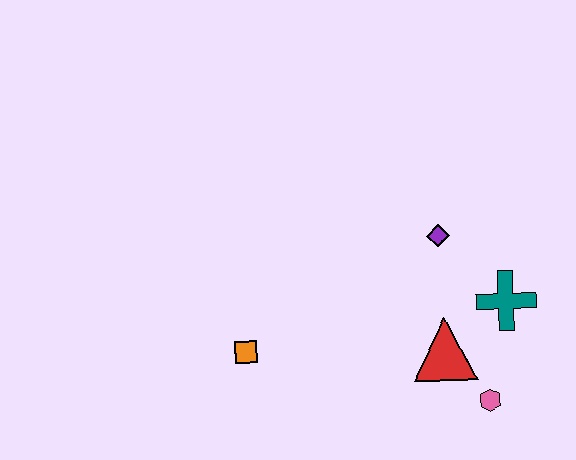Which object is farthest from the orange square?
The teal cross is farthest from the orange square.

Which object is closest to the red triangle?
The pink hexagon is closest to the red triangle.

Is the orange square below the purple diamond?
Yes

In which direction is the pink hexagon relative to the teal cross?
The pink hexagon is below the teal cross.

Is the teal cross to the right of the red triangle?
Yes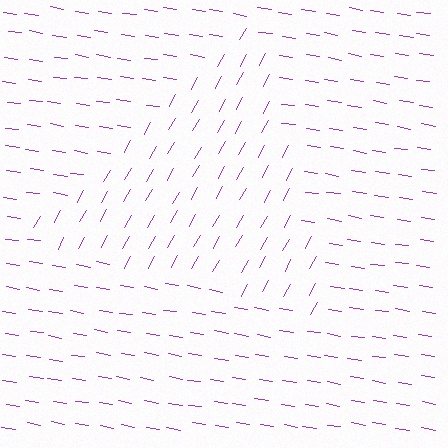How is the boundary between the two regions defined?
The boundary is defined purely by a change in line orientation (approximately 70 degrees difference). All lines are the same color and thickness.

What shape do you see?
I see a triangle.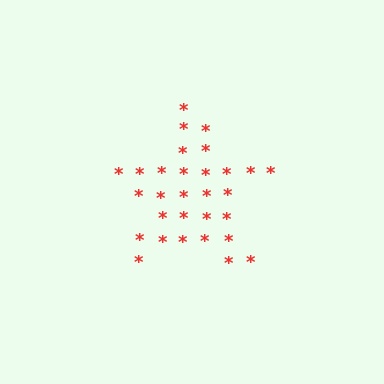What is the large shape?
The large shape is a star.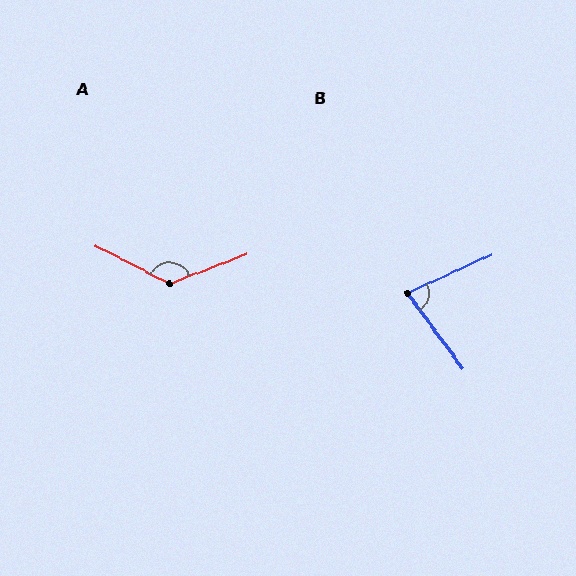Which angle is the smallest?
B, at approximately 78 degrees.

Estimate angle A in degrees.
Approximately 132 degrees.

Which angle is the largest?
A, at approximately 132 degrees.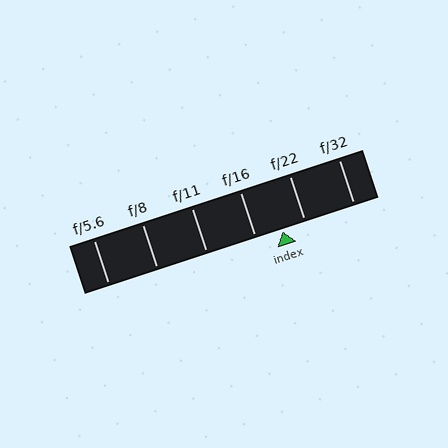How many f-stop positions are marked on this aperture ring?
There are 6 f-stop positions marked.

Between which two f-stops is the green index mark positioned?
The index mark is between f/16 and f/22.